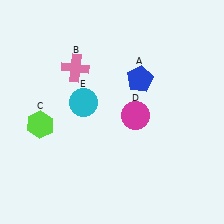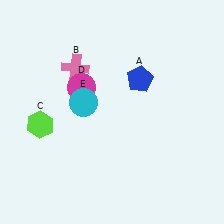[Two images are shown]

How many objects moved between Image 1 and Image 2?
1 object moved between the two images.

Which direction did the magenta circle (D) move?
The magenta circle (D) moved left.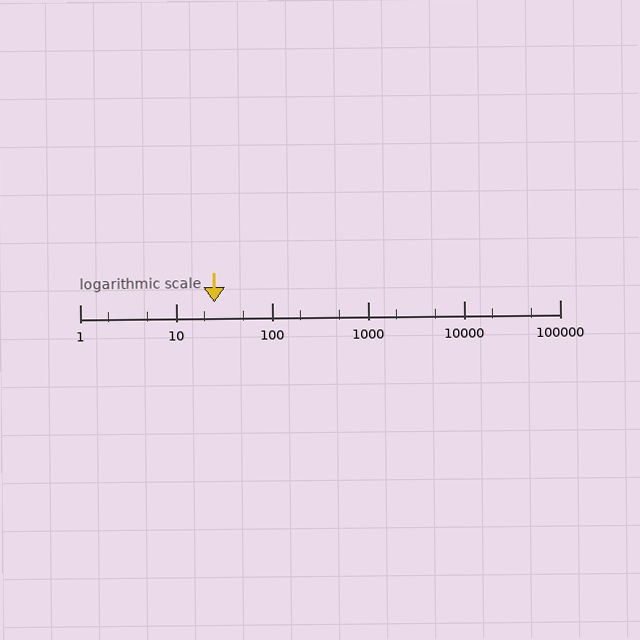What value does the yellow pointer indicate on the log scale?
The pointer indicates approximately 25.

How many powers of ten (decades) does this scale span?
The scale spans 5 decades, from 1 to 100000.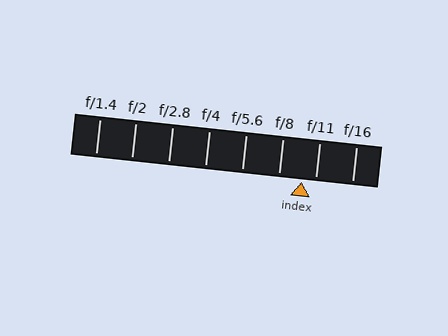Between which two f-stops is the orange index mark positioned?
The index mark is between f/8 and f/11.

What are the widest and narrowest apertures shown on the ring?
The widest aperture shown is f/1.4 and the narrowest is f/16.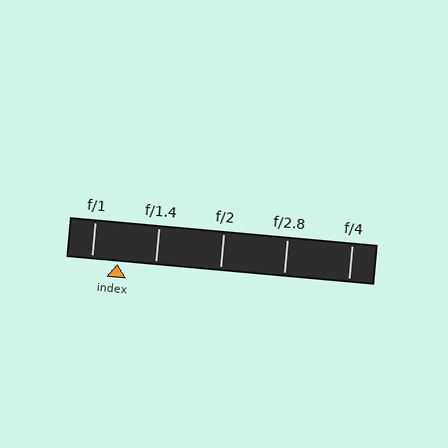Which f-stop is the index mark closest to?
The index mark is closest to f/1.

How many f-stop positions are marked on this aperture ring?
There are 5 f-stop positions marked.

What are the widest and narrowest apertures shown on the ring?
The widest aperture shown is f/1 and the narrowest is f/4.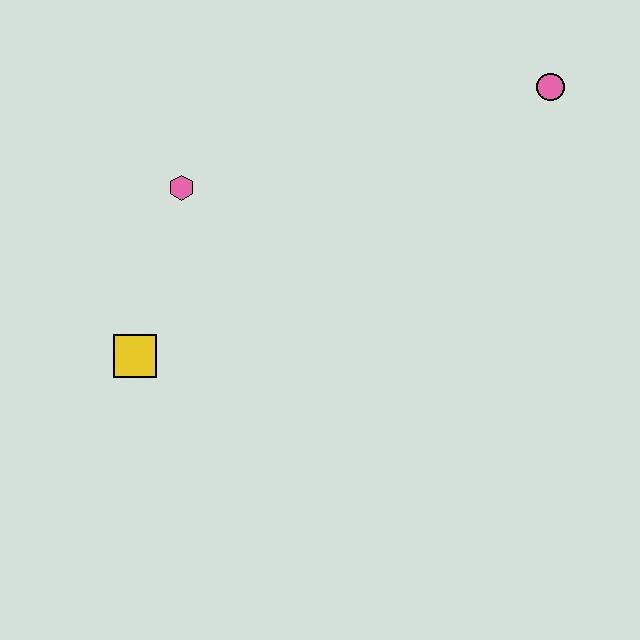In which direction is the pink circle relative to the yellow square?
The pink circle is to the right of the yellow square.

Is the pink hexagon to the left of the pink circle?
Yes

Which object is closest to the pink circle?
The pink hexagon is closest to the pink circle.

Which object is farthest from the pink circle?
The yellow square is farthest from the pink circle.